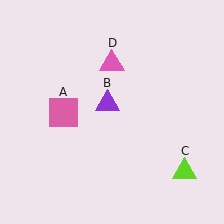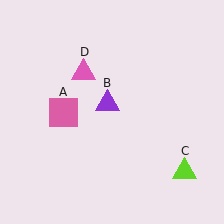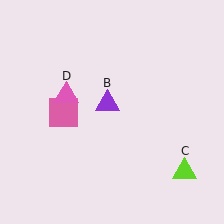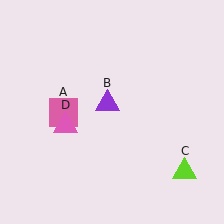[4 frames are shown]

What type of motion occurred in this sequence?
The pink triangle (object D) rotated counterclockwise around the center of the scene.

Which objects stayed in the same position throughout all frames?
Pink square (object A) and purple triangle (object B) and lime triangle (object C) remained stationary.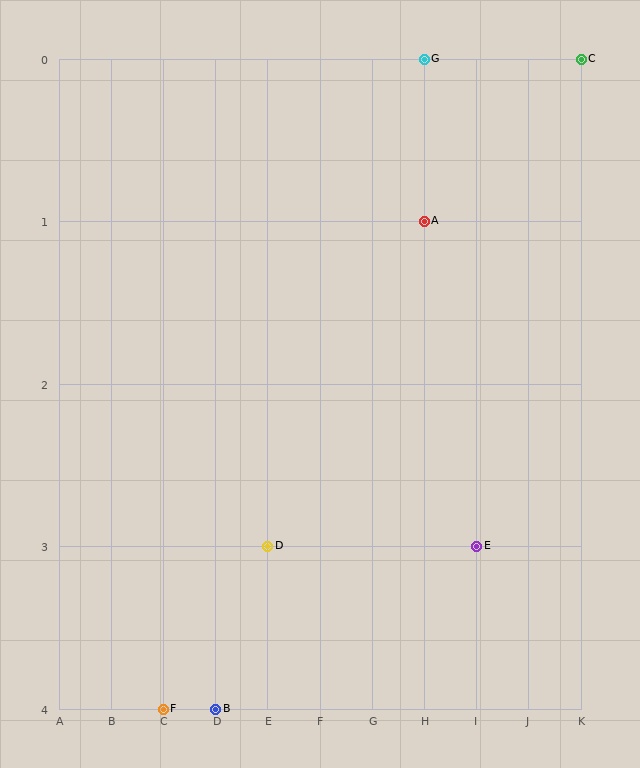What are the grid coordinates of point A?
Point A is at grid coordinates (H, 1).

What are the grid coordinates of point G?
Point G is at grid coordinates (H, 0).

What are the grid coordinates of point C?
Point C is at grid coordinates (K, 0).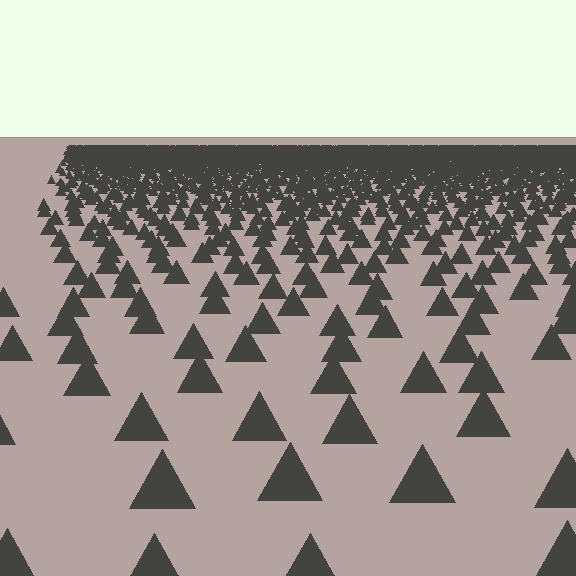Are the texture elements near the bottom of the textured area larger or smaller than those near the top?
Larger. Near the bottom, elements are closer to the viewer and appear at a bigger on-screen size.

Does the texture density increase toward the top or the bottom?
Density increases toward the top.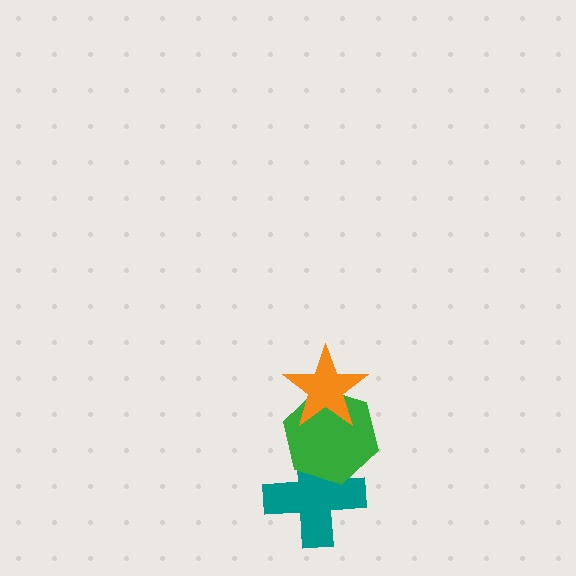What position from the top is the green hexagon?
The green hexagon is 2nd from the top.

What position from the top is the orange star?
The orange star is 1st from the top.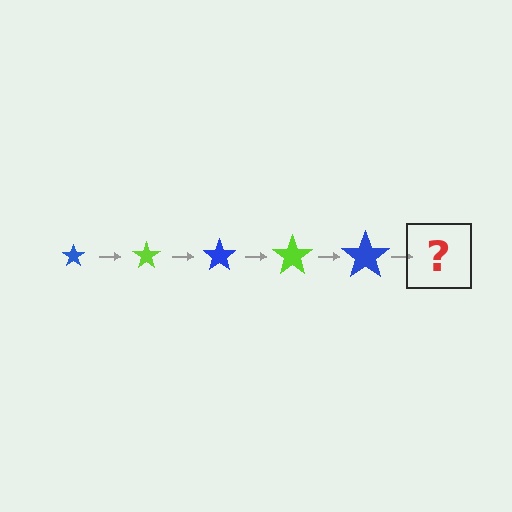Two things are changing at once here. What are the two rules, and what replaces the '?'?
The two rules are that the star grows larger each step and the color cycles through blue and lime. The '?' should be a lime star, larger than the previous one.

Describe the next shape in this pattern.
It should be a lime star, larger than the previous one.